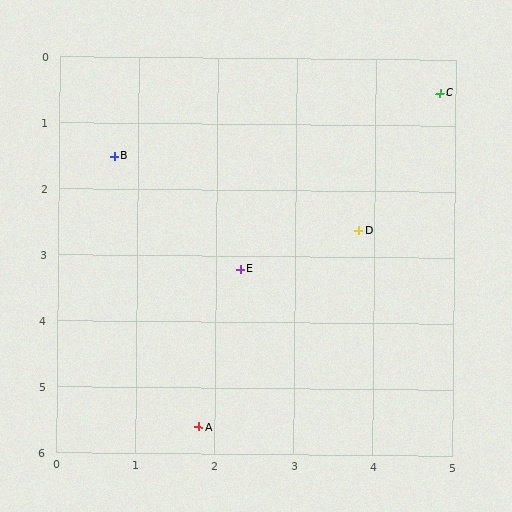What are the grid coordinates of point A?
Point A is at approximately (1.8, 5.6).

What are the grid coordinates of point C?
Point C is at approximately (4.8, 0.5).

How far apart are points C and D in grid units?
Points C and D are about 2.3 grid units apart.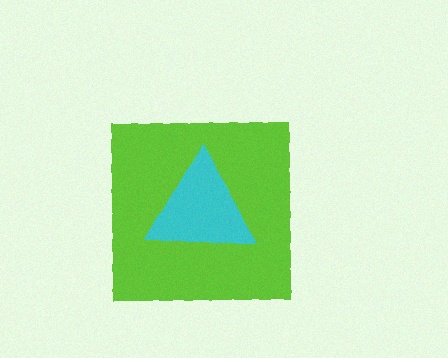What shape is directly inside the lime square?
The cyan triangle.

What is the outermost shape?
The lime square.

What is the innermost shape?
The cyan triangle.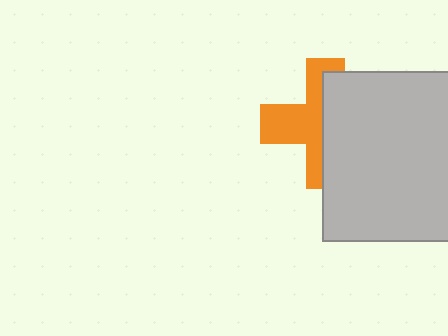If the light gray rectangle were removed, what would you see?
You would see the complete orange cross.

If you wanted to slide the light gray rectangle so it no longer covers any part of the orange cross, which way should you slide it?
Slide it right — that is the most direct way to separate the two shapes.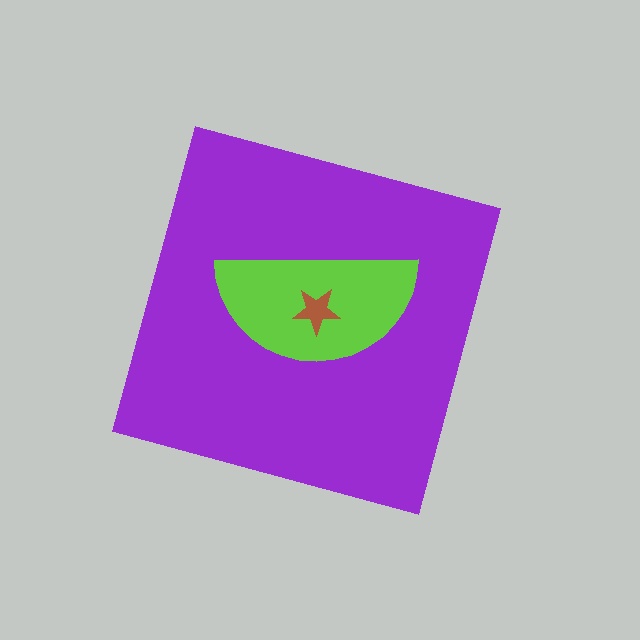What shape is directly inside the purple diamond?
The lime semicircle.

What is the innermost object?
The brown star.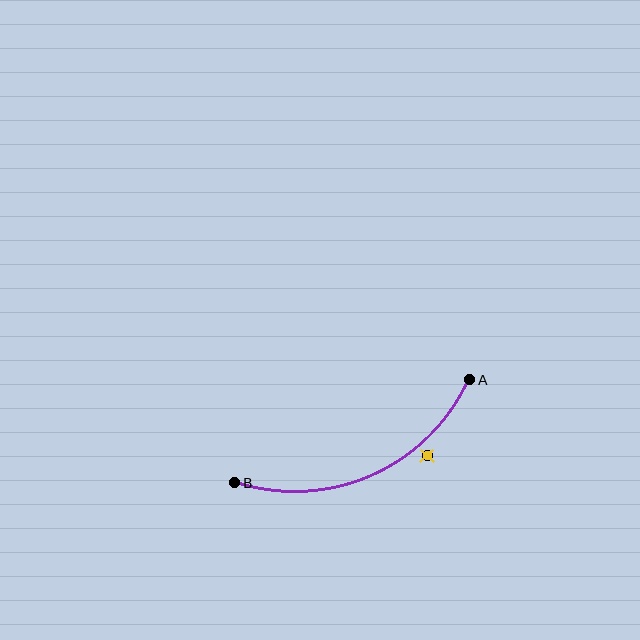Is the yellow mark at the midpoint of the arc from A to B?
No — the yellow mark does not lie on the arc at all. It sits slightly outside the curve.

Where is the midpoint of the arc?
The arc midpoint is the point on the curve farthest from the straight line joining A and B. It sits below that line.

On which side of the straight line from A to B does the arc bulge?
The arc bulges below the straight line connecting A and B.